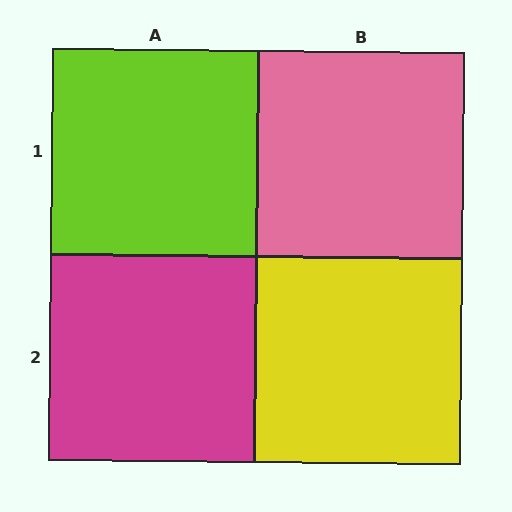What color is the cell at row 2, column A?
Magenta.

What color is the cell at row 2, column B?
Yellow.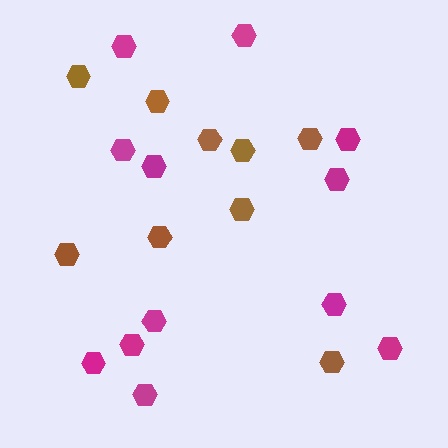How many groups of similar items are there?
There are 2 groups: one group of magenta hexagons (12) and one group of brown hexagons (9).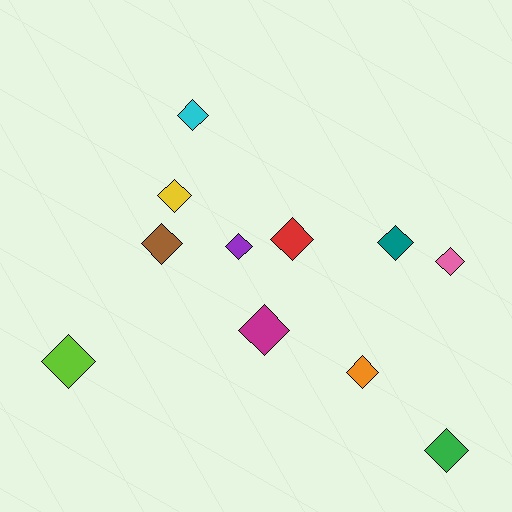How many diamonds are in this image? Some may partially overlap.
There are 11 diamonds.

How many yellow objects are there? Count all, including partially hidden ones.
There is 1 yellow object.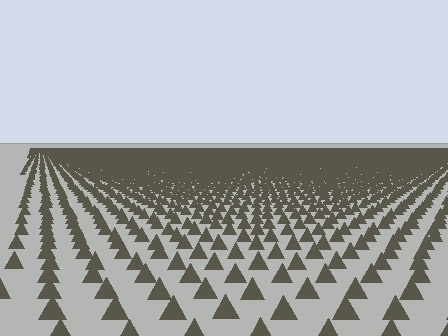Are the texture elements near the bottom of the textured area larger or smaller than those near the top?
Larger. Near the bottom, elements are closer to the viewer and appear at a bigger on-screen size.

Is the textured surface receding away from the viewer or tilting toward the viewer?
The surface is receding away from the viewer. Texture elements get smaller and denser toward the top.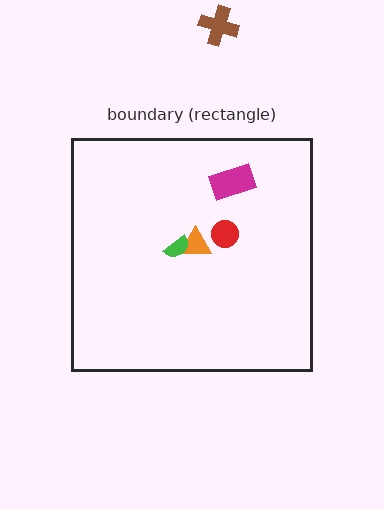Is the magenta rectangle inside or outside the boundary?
Inside.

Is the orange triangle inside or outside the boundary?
Inside.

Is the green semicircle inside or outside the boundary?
Inside.